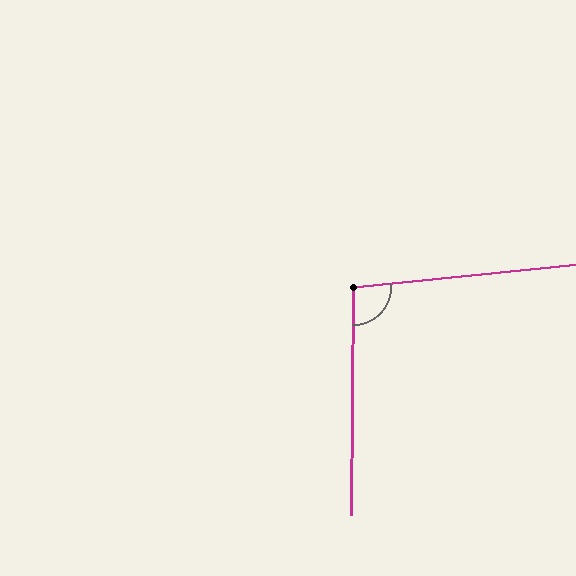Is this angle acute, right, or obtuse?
It is obtuse.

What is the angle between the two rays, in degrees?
Approximately 96 degrees.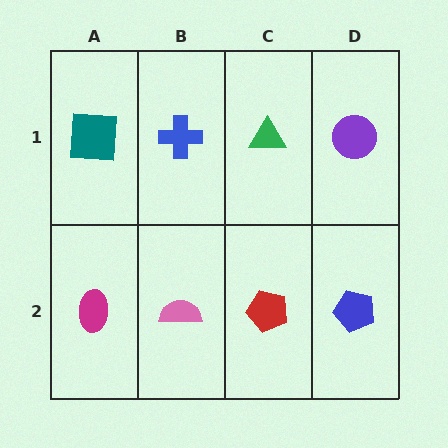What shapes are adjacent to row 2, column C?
A green triangle (row 1, column C), a pink semicircle (row 2, column B), a blue pentagon (row 2, column D).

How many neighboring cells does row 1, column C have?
3.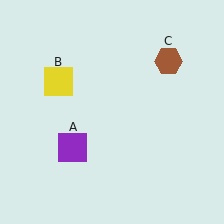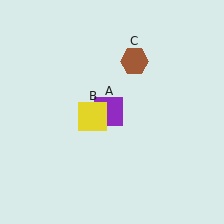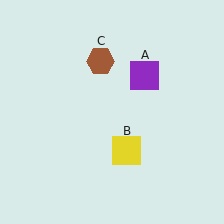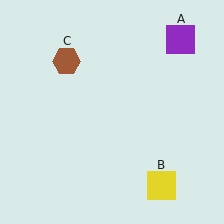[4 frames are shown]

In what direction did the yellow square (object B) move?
The yellow square (object B) moved down and to the right.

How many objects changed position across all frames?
3 objects changed position: purple square (object A), yellow square (object B), brown hexagon (object C).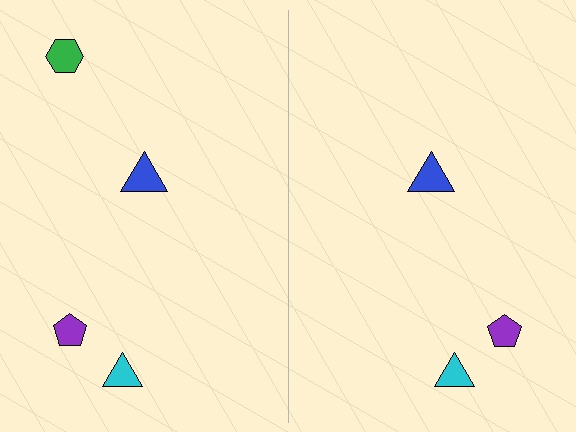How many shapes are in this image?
There are 7 shapes in this image.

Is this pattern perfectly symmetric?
No, the pattern is not perfectly symmetric. A green hexagon is missing from the right side.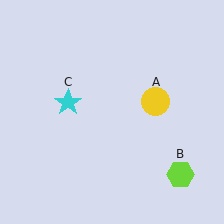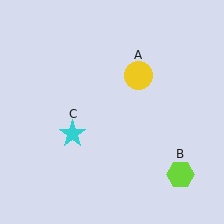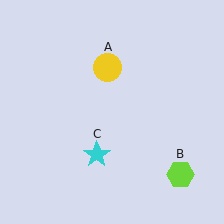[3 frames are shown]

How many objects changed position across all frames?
2 objects changed position: yellow circle (object A), cyan star (object C).